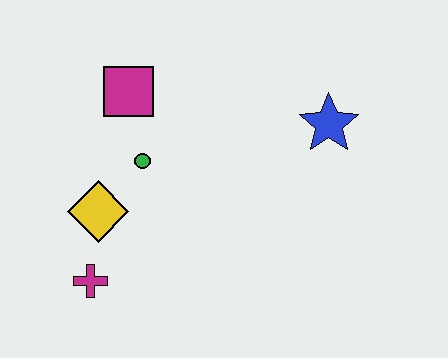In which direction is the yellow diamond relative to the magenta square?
The yellow diamond is below the magenta square.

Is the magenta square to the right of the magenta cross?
Yes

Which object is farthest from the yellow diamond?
The blue star is farthest from the yellow diamond.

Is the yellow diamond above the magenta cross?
Yes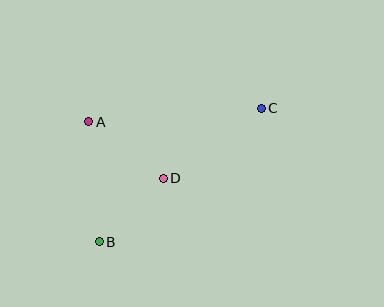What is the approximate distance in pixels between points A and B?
The distance between A and B is approximately 121 pixels.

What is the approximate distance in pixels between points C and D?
The distance between C and D is approximately 120 pixels.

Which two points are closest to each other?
Points B and D are closest to each other.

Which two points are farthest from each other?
Points B and C are farthest from each other.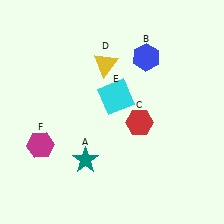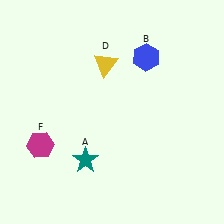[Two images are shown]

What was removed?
The cyan square (E), the red hexagon (C) were removed in Image 2.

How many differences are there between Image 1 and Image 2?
There are 2 differences between the two images.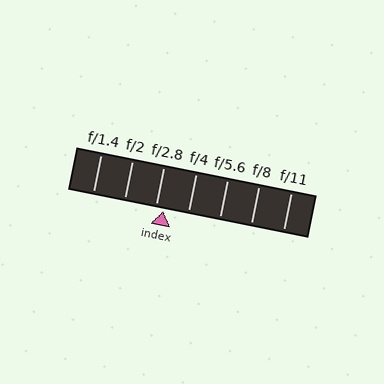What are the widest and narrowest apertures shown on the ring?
The widest aperture shown is f/1.4 and the narrowest is f/11.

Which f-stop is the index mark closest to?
The index mark is closest to f/2.8.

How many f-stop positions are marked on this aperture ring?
There are 7 f-stop positions marked.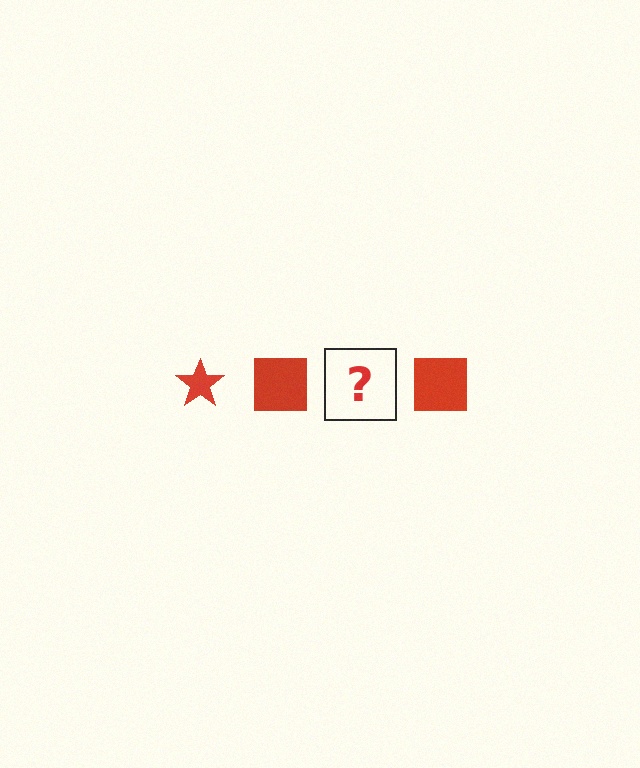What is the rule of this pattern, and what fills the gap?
The rule is that the pattern cycles through star, square shapes in red. The gap should be filled with a red star.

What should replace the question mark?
The question mark should be replaced with a red star.